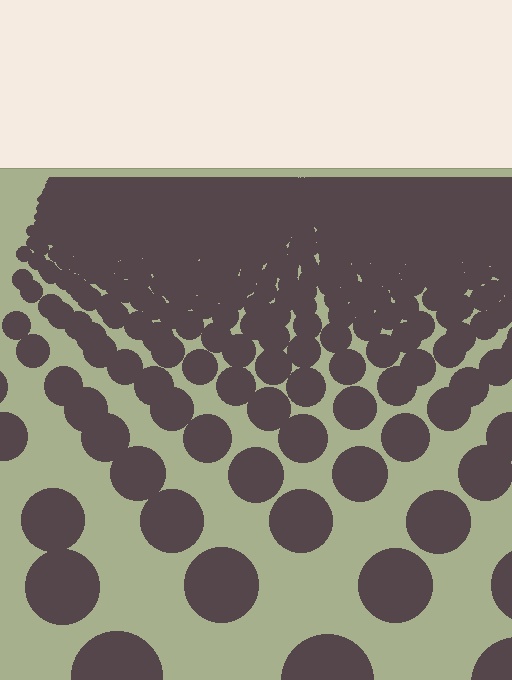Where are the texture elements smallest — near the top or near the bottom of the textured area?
Near the top.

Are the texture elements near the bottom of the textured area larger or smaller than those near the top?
Larger. Near the bottom, elements are closer to the viewer and appear at a bigger on-screen size.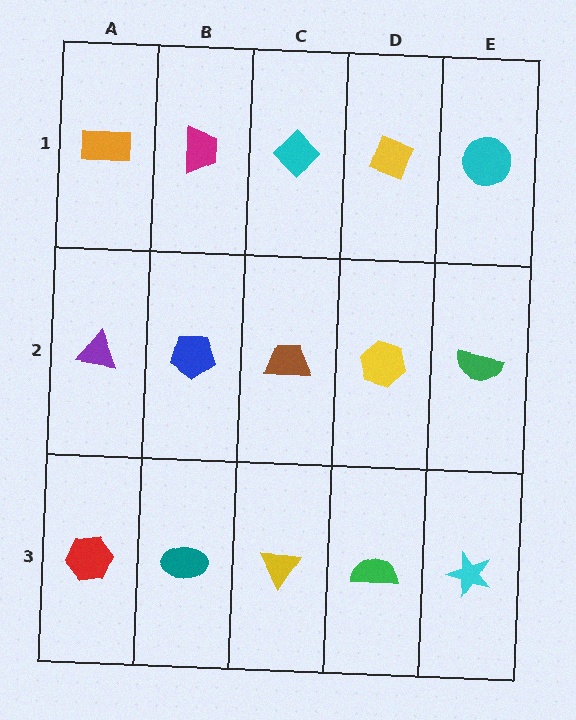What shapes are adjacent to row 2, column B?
A magenta trapezoid (row 1, column B), a teal ellipse (row 3, column B), a purple triangle (row 2, column A), a brown trapezoid (row 2, column C).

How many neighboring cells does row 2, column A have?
3.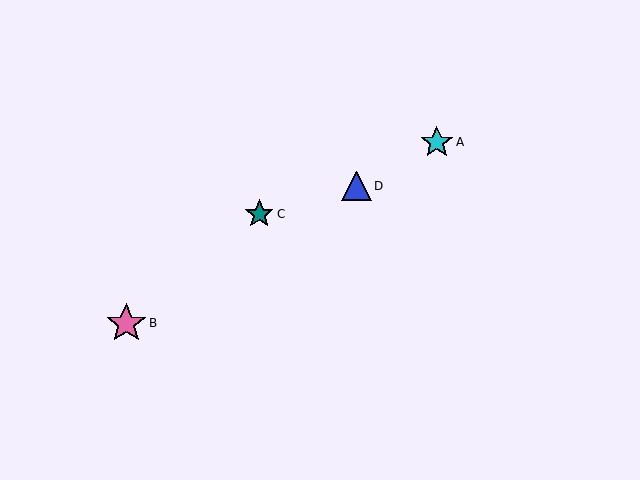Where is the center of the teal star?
The center of the teal star is at (259, 214).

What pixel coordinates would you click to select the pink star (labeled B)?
Click at (126, 323) to select the pink star B.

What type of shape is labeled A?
Shape A is a cyan star.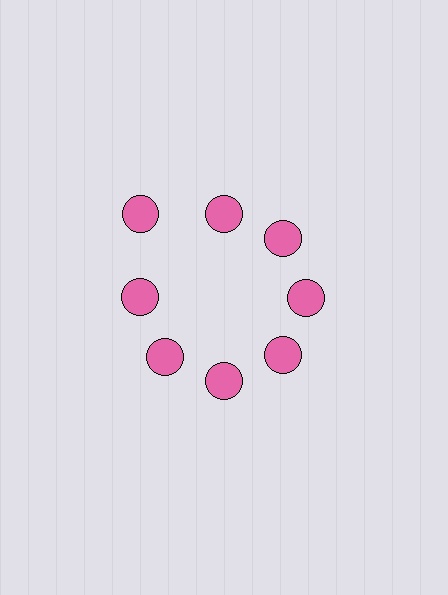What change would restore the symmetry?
The symmetry would be restored by moving it inward, back onto the ring so that all 8 circles sit at equal angles and equal distance from the center.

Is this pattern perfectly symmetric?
No. The 8 pink circles are arranged in a ring, but one element near the 10 o'clock position is pushed outward from the center, breaking the 8-fold rotational symmetry.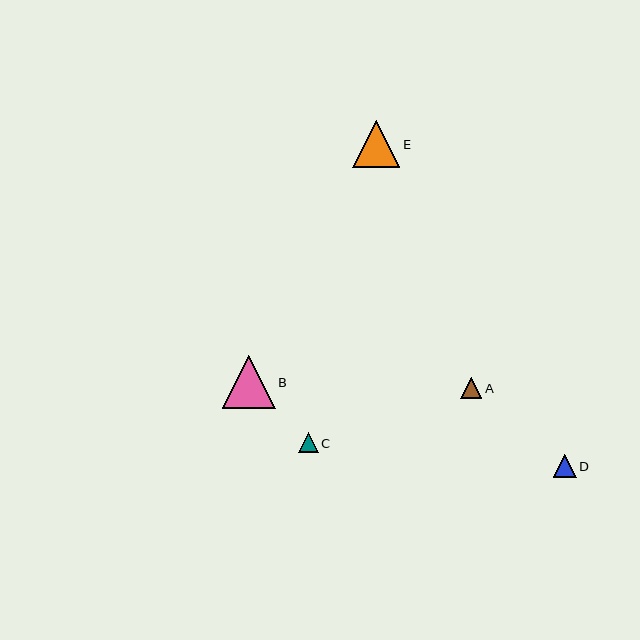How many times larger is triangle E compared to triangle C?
Triangle E is approximately 2.3 times the size of triangle C.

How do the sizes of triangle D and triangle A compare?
Triangle D and triangle A are approximately the same size.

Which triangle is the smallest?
Triangle C is the smallest with a size of approximately 20 pixels.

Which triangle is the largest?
Triangle B is the largest with a size of approximately 53 pixels.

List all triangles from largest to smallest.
From largest to smallest: B, E, D, A, C.